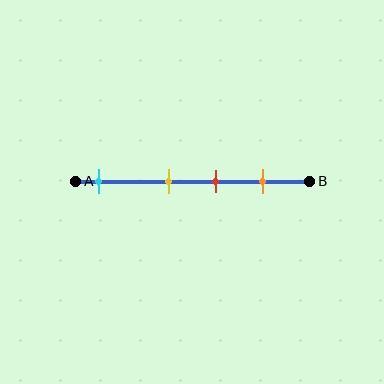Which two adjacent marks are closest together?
The yellow and red marks are the closest adjacent pair.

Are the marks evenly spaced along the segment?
No, the marks are not evenly spaced.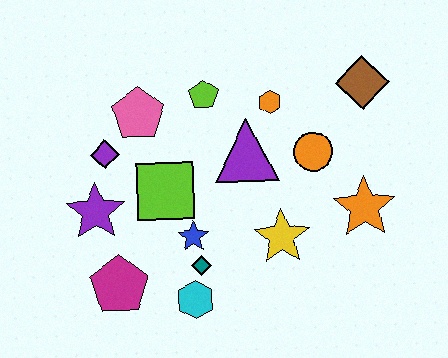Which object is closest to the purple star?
The purple diamond is closest to the purple star.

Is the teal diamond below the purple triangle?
Yes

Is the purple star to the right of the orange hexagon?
No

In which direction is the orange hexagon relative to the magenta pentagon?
The orange hexagon is above the magenta pentagon.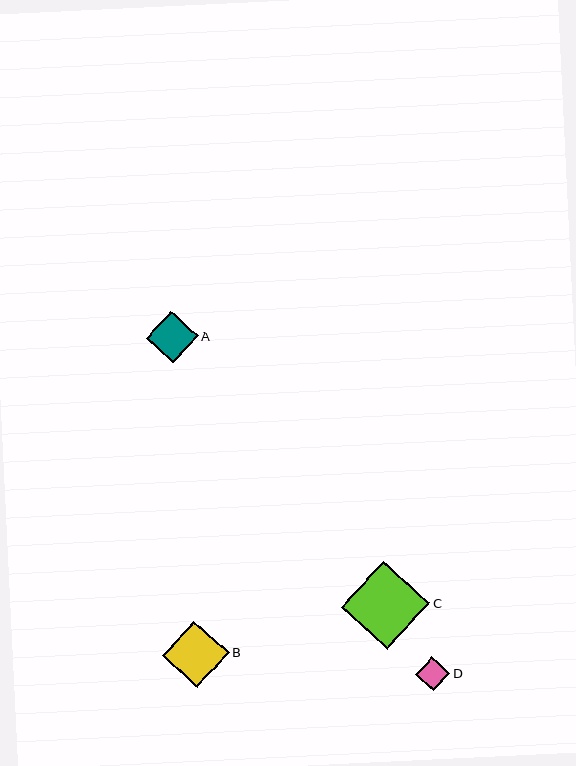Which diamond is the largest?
Diamond C is the largest with a size of approximately 88 pixels.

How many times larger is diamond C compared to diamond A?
Diamond C is approximately 1.7 times the size of diamond A.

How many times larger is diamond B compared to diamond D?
Diamond B is approximately 2.0 times the size of diamond D.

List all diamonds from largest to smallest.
From largest to smallest: C, B, A, D.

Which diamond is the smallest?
Diamond D is the smallest with a size of approximately 34 pixels.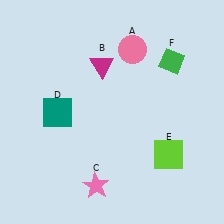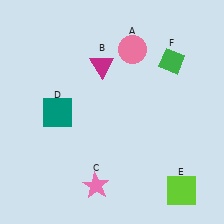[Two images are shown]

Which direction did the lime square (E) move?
The lime square (E) moved down.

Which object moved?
The lime square (E) moved down.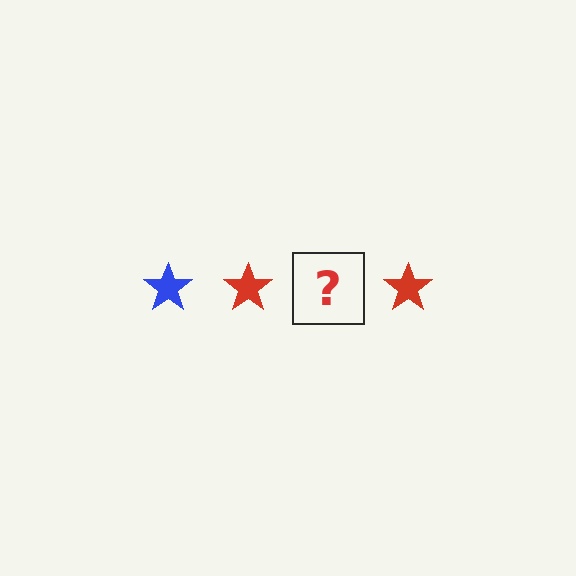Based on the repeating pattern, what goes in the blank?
The blank should be a blue star.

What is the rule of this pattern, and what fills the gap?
The rule is that the pattern cycles through blue, red stars. The gap should be filled with a blue star.